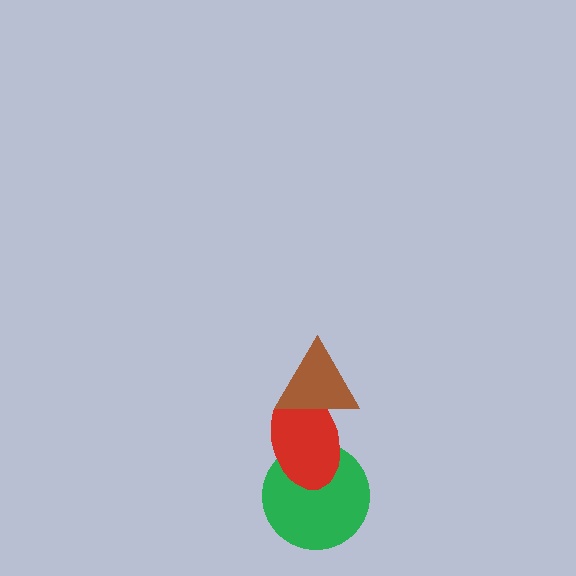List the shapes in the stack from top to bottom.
From top to bottom: the brown triangle, the red ellipse, the green circle.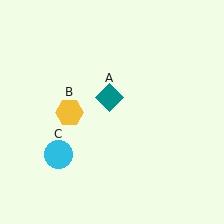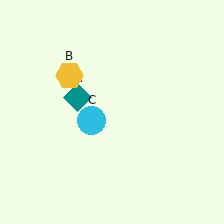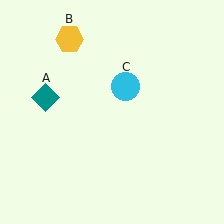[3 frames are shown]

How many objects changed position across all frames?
3 objects changed position: teal diamond (object A), yellow hexagon (object B), cyan circle (object C).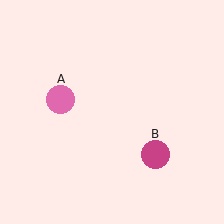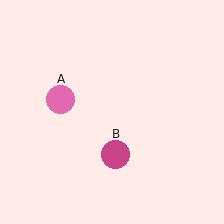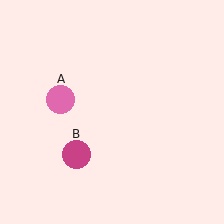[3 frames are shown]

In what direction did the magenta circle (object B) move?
The magenta circle (object B) moved left.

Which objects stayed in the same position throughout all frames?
Pink circle (object A) remained stationary.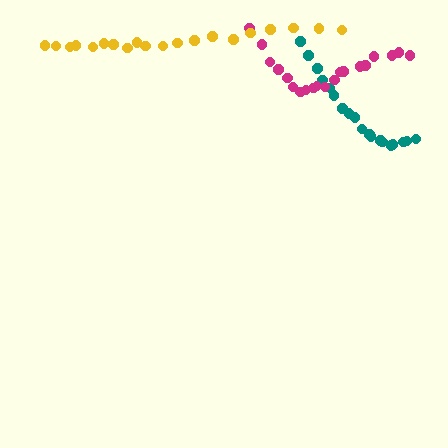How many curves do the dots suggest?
There are 3 distinct paths.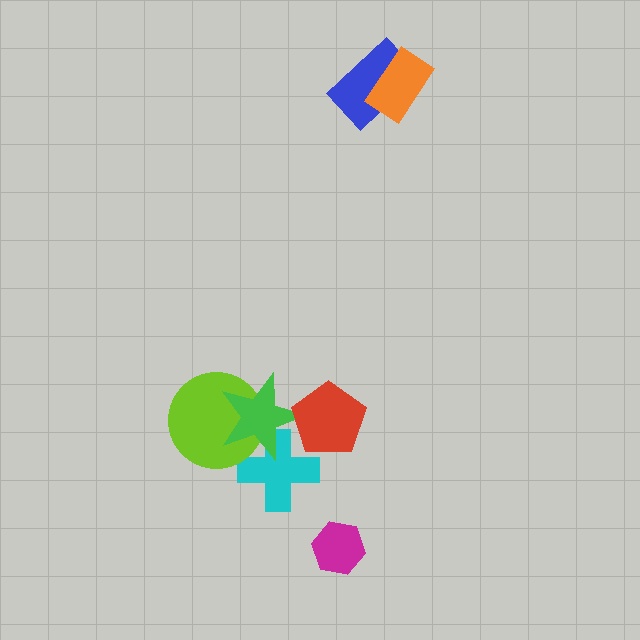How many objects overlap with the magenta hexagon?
0 objects overlap with the magenta hexagon.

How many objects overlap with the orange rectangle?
1 object overlaps with the orange rectangle.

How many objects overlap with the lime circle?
2 objects overlap with the lime circle.